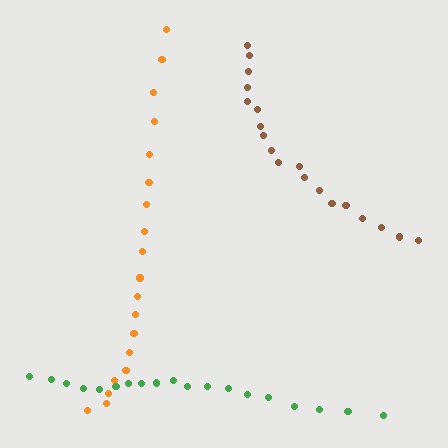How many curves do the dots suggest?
There are 3 distinct paths.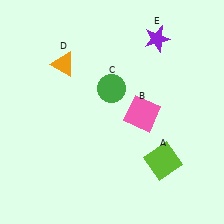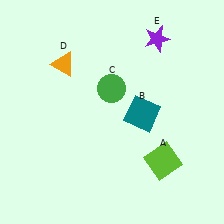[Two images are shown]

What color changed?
The square (B) changed from pink in Image 1 to teal in Image 2.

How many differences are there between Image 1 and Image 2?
There is 1 difference between the two images.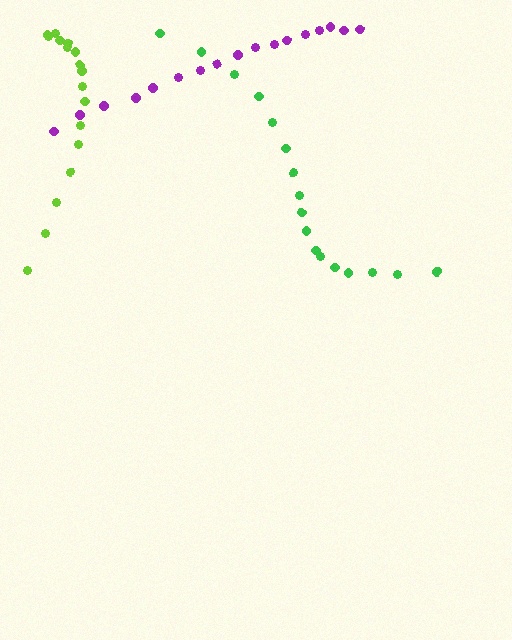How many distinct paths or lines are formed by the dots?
There are 3 distinct paths.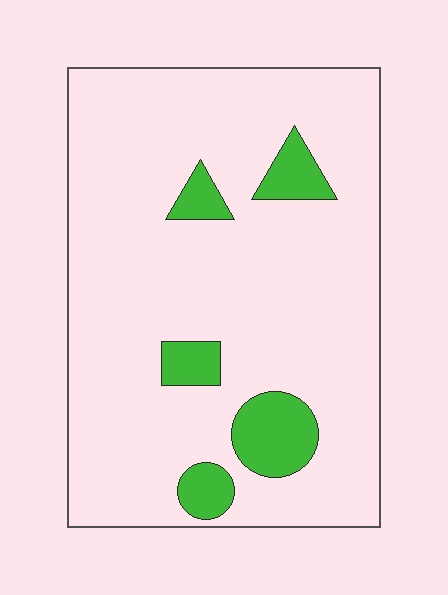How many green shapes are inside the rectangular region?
5.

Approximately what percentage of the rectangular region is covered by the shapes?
Approximately 10%.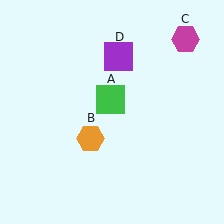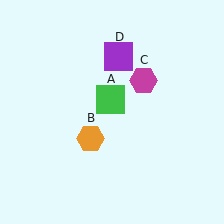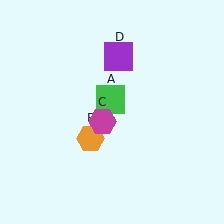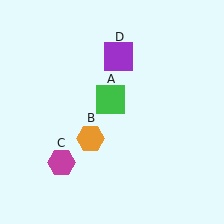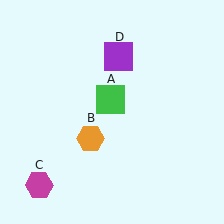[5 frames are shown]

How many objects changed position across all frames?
1 object changed position: magenta hexagon (object C).